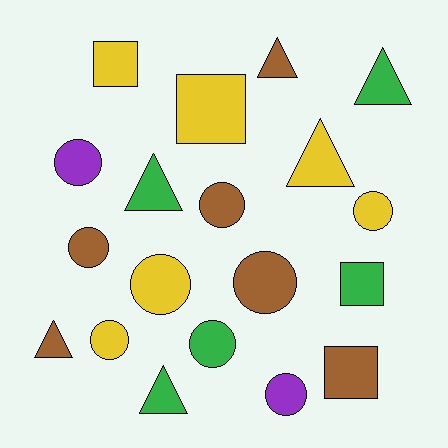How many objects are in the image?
There are 19 objects.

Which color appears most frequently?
Yellow, with 6 objects.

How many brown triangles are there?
There are 2 brown triangles.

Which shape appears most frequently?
Circle, with 9 objects.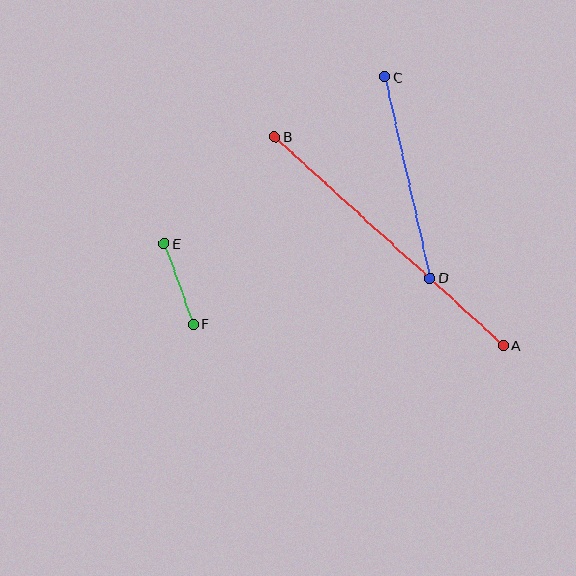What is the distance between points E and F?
The distance is approximately 85 pixels.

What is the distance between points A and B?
The distance is approximately 310 pixels.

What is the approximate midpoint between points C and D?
The midpoint is at approximately (407, 177) pixels.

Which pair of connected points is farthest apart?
Points A and B are farthest apart.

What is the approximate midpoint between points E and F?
The midpoint is at approximately (179, 284) pixels.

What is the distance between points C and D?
The distance is approximately 207 pixels.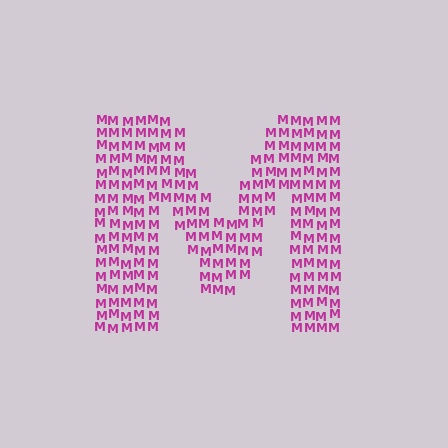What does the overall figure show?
The overall figure shows the letter M.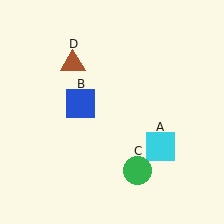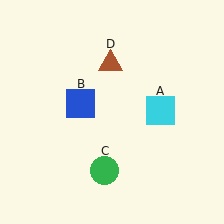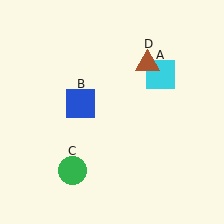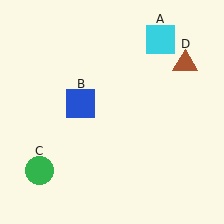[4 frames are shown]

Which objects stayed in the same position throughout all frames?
Blue square (object B) remained stationary.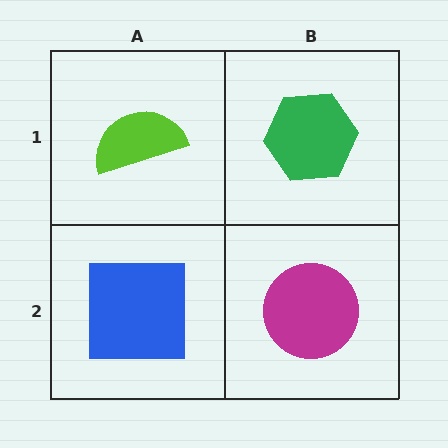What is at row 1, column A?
A lime semicircle.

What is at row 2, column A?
A blue square.